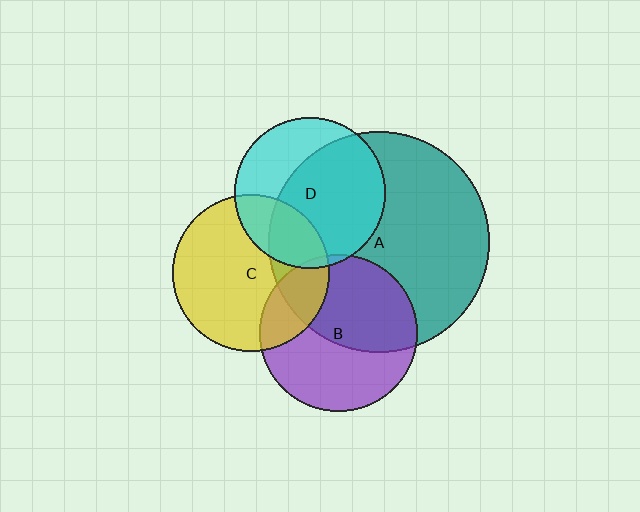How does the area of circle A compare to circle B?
Approximately 2.0 times.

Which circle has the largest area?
Circle A (teal).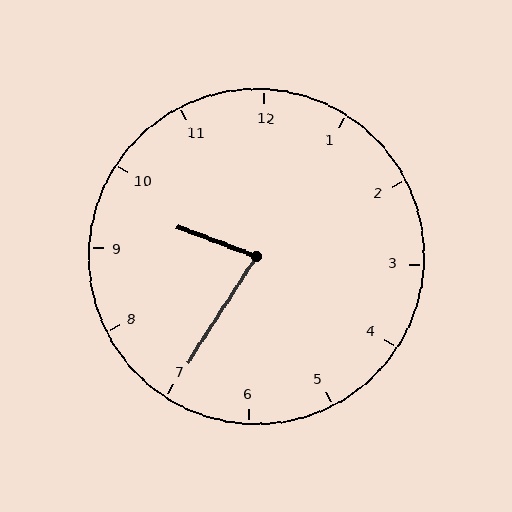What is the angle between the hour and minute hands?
Approximately 78 degrees.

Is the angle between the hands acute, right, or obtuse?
It is acute.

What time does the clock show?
9:35.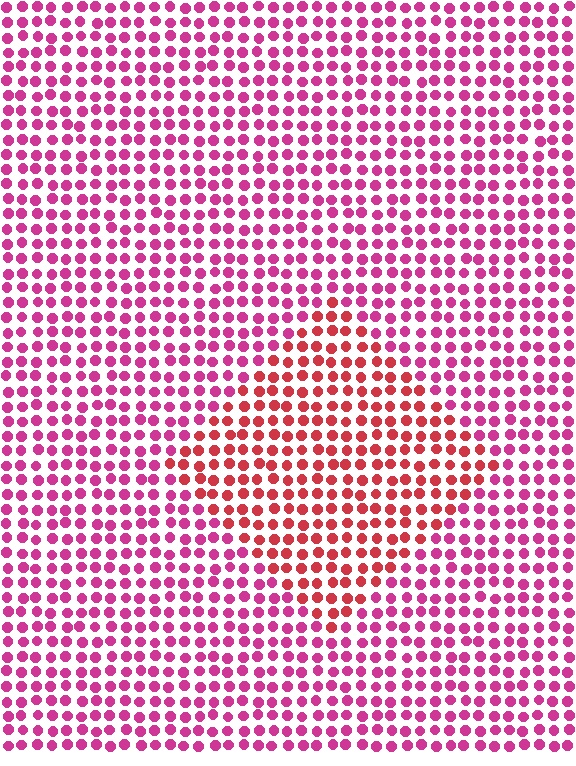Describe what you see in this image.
The image is filled with small magenta elements in a uniform arrangement. A diamond-shaped region is visible where the elements are tinted to a slightly different hue, forming a subtle color boundary.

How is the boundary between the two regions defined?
The boundary is defined purely by a slight shift in hue (about 31 degrees). Spacing, size, and orientation are identical on both sides.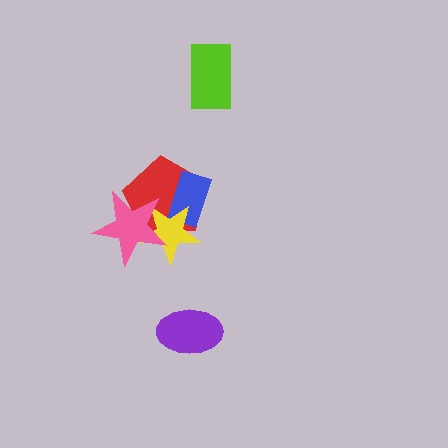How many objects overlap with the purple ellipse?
0 objects overlap with the purple ellipse.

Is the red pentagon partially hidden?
Yes, it is partially covered by another shape.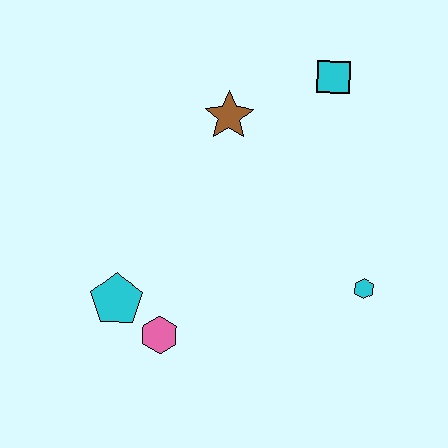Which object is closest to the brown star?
The cyan square is closest to the brown star.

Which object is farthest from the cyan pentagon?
The cyan square is farthest from the cyan pentagon.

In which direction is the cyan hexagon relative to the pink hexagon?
The cyan hexagon is to the right of the pink hexagon.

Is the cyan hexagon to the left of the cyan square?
No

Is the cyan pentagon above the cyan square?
No